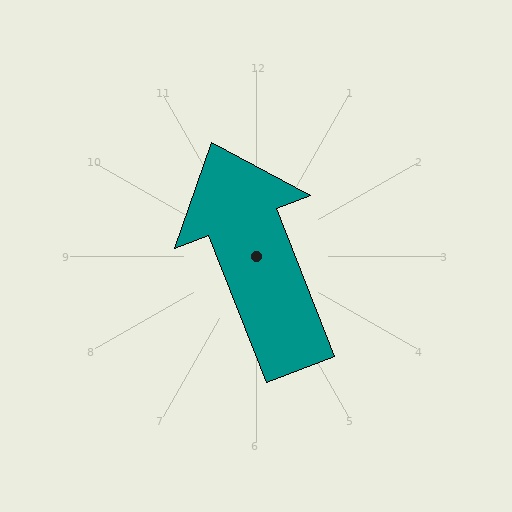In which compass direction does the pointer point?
North.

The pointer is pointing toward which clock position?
Roughly 11 o'clock.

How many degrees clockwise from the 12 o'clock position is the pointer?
Approximately 339 degrees.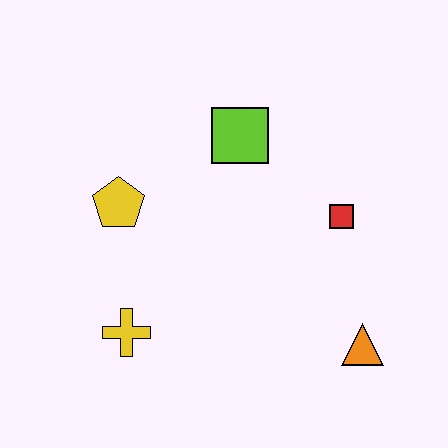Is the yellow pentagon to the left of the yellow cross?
Yes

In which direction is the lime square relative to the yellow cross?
The lime square is above the yellow cross.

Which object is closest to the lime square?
The red square is closest to the lime square.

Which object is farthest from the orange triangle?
The yellow pentagon is farthest from the orange triangle.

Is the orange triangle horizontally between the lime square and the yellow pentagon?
No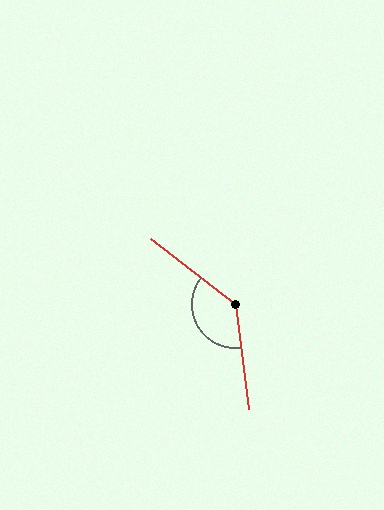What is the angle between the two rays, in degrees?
Approximately 135 degrees.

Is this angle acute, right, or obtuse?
It is obtuse.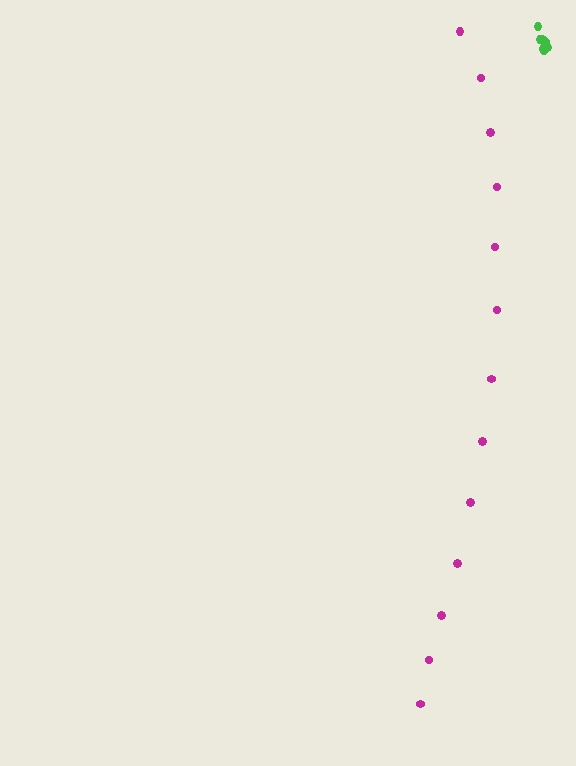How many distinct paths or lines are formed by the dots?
There are 2 distinct paths.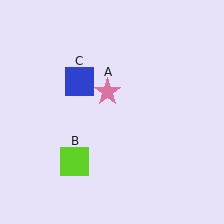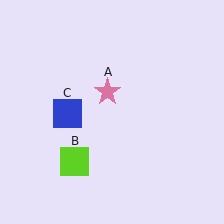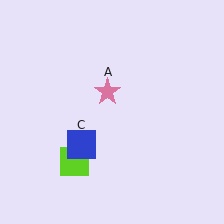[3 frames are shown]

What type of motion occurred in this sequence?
The blue square (object C) rotated counterclockwise around the center of the scene.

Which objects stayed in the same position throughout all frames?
Pink star (object A) and lime square (object B) remained stationary.